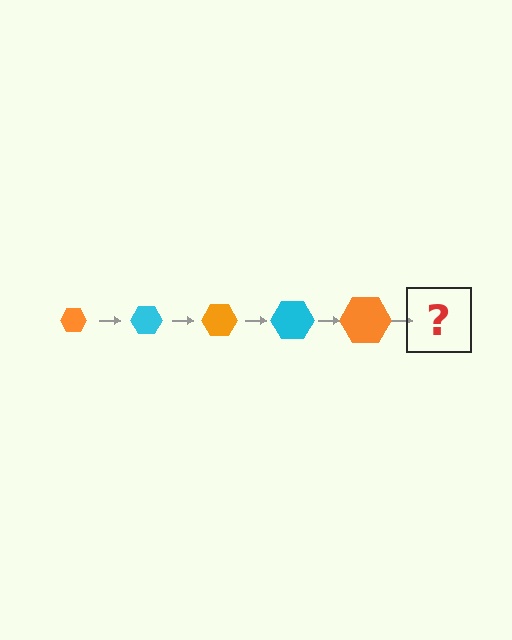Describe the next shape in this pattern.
It should be a cyan hexagon, larger than the previous one.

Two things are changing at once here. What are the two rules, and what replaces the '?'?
The two rules are that the hexagon grows larger each step and the color cycles through orange and cyan. The '?' should be a cyan hexagon, larger than the previous one.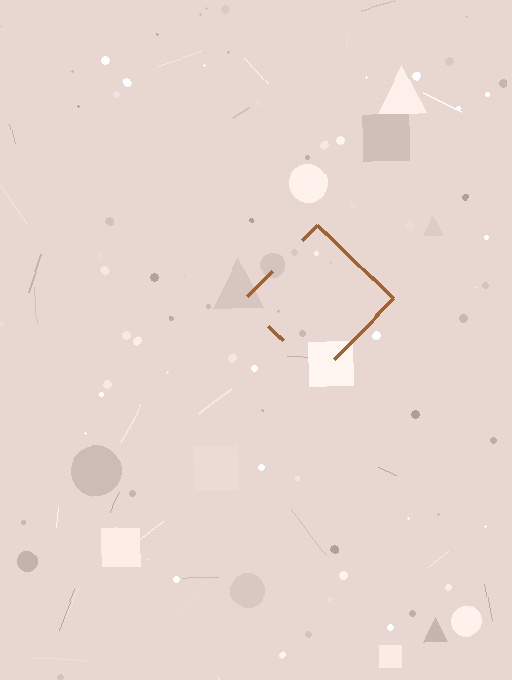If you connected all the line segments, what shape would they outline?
They would outline a diamond.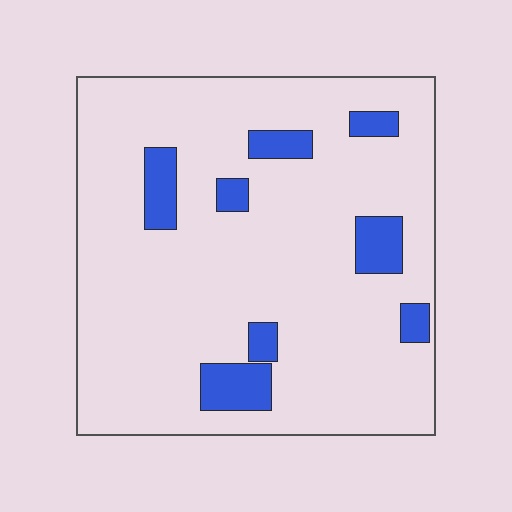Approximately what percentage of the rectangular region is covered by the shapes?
Approximately 10%.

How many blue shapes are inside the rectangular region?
8.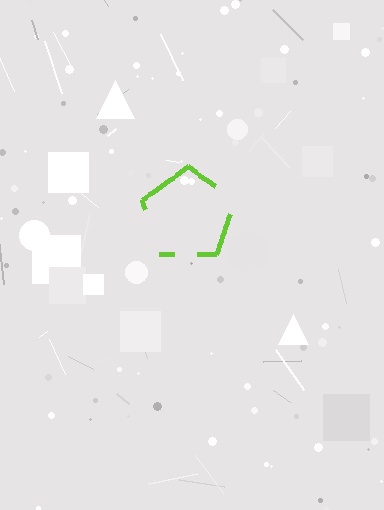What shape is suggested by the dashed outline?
The dashed outline suggests a pentagon.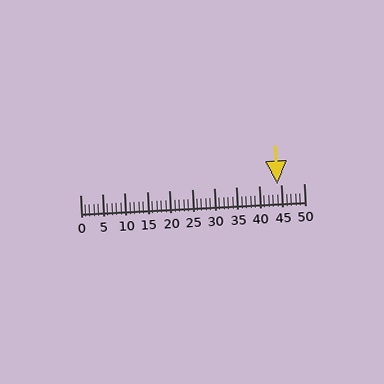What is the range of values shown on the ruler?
The ruler shows values from 0 to 50.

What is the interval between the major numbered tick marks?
The major tick marks are spaced 5 units apart.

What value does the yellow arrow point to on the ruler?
The yellow arrow points to approximately 44.